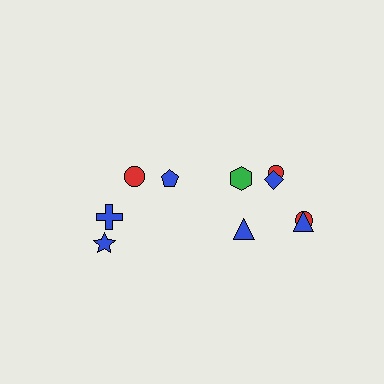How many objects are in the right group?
There are 6 objects.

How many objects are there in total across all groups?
There are 10 objects.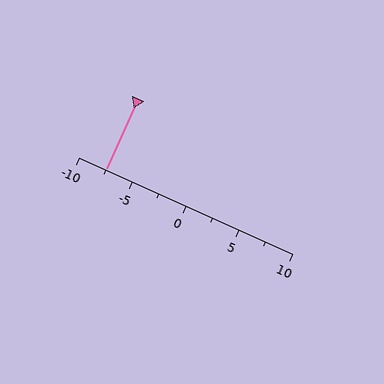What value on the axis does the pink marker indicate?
The marker indicates approximately -7.5.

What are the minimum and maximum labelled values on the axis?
The axis runs from -10 to 10.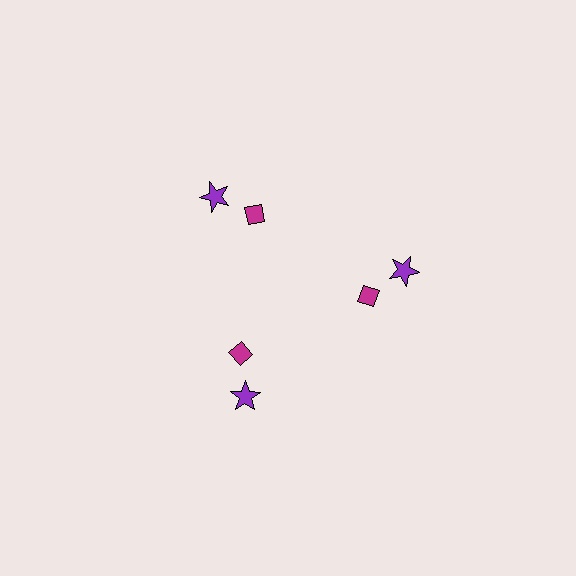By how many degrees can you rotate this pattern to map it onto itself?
The pattern maps onto itself every 120 degrees of rotation.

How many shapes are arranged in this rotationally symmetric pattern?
There are 6 shapes, arranged in 3 groups of 2.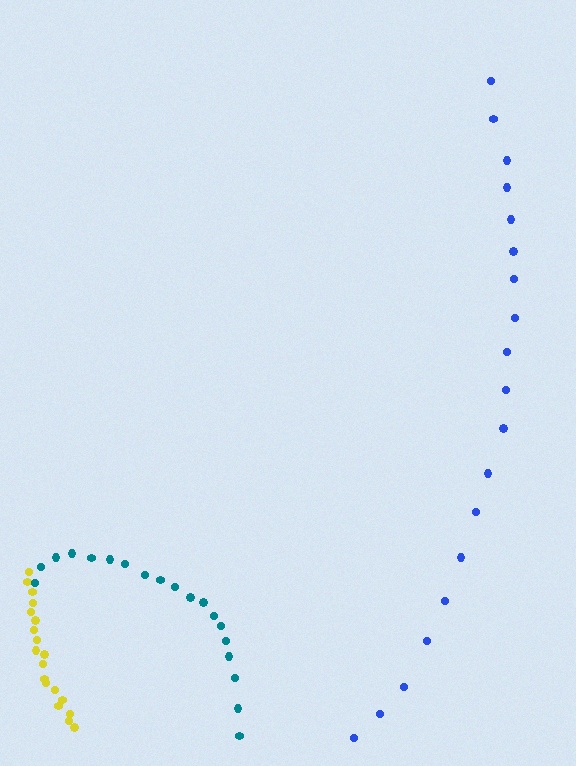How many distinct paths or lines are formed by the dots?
There are 3 distinct paths.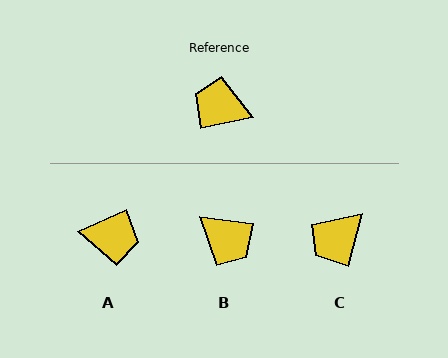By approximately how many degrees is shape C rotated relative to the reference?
Approximately 64 degrees counter-clockwise.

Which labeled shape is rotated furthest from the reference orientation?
A, about 168 degrees away.